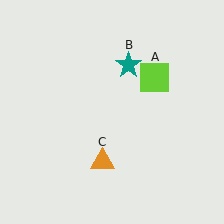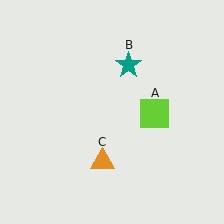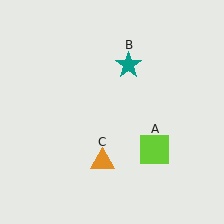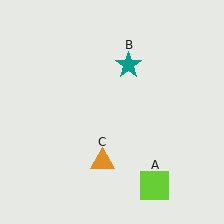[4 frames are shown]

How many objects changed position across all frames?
1 object changed position: lime square (object A).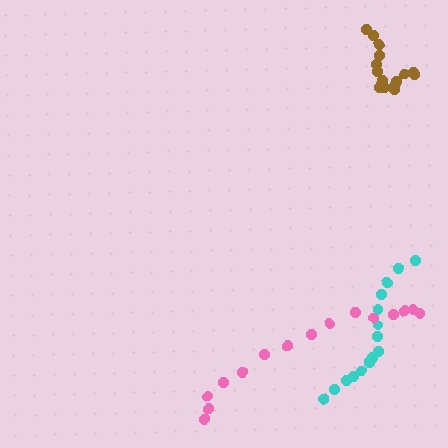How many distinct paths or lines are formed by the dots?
There are 3 distinct paths.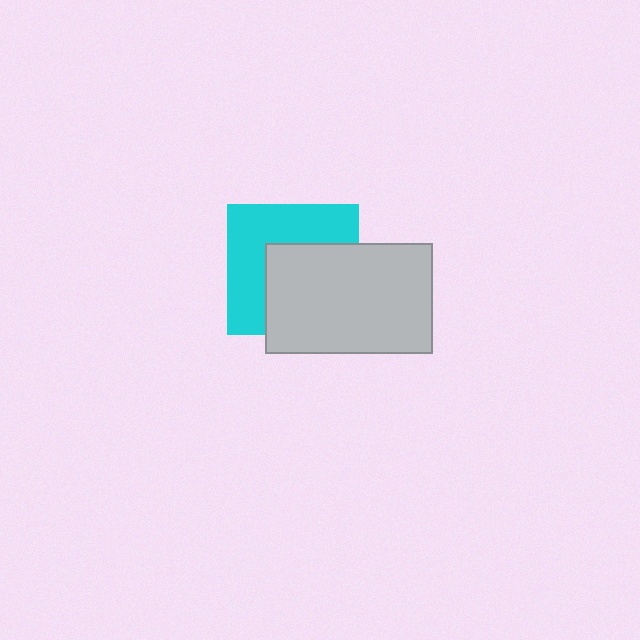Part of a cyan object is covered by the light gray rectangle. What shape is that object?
It is a square.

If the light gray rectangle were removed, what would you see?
You would see the complete cyan square.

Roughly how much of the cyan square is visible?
About half of it is visible (roughly 50%).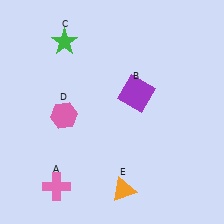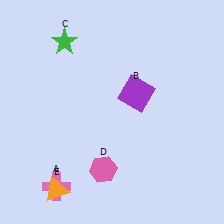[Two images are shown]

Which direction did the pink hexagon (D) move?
The pink hexagon (D) moved down.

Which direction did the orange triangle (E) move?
The orange triangle (E) moved left.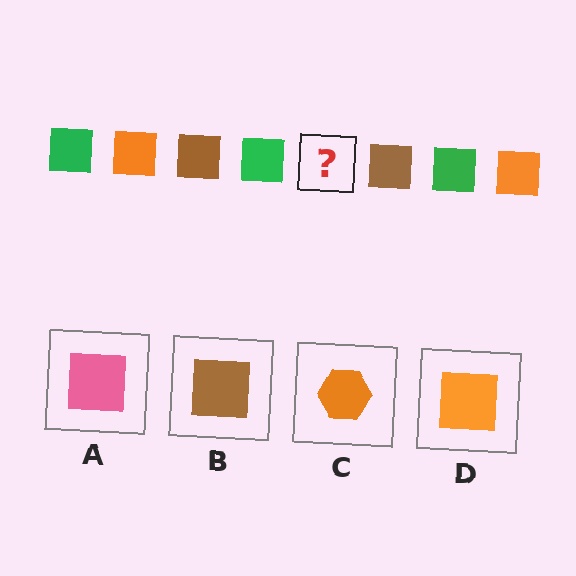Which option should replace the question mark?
Option D.